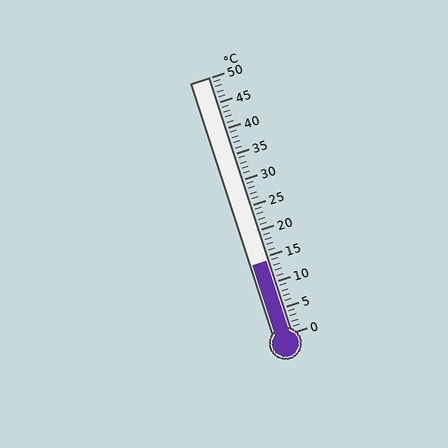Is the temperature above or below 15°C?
The temperature is below 15°C.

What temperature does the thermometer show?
The thermometer shows approximately 14°C.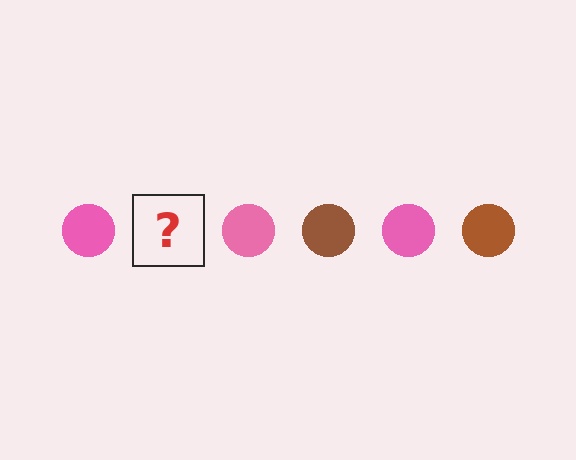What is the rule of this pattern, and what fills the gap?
The rule is that the pattern cycles through pink, brown circles. The gap should be filled with a brown circle.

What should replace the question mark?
The question mark should be replaced with a brown circle.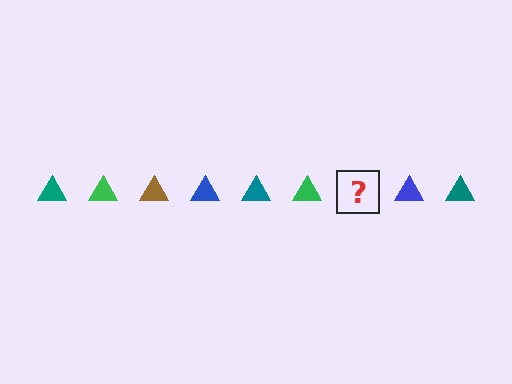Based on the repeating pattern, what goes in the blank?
The blank should be a brown triangle.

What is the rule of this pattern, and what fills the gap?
The rule is that the pattern cycles through teal, green, brown, blue triangles. The gap should be filled with a brown triangle.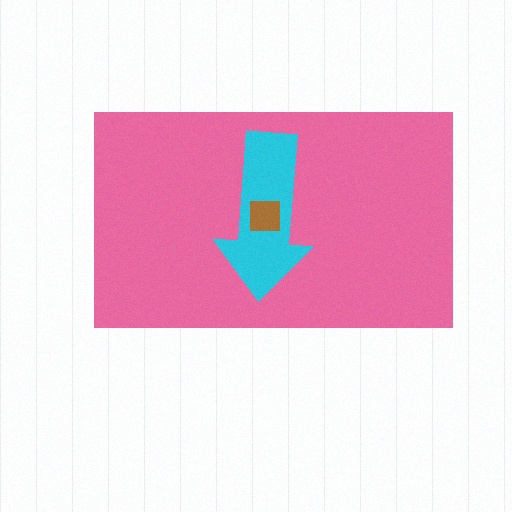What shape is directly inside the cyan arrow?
The brown square.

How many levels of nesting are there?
3.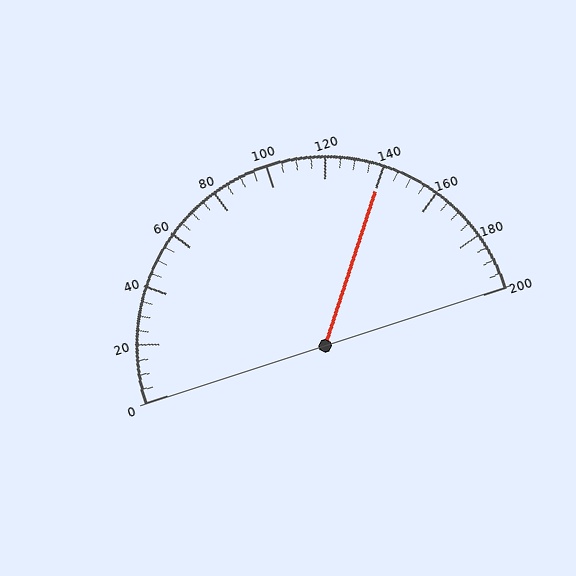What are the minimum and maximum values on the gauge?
The gauge ranges from 0 to 200.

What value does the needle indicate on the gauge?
The needle indicates approximately 140.